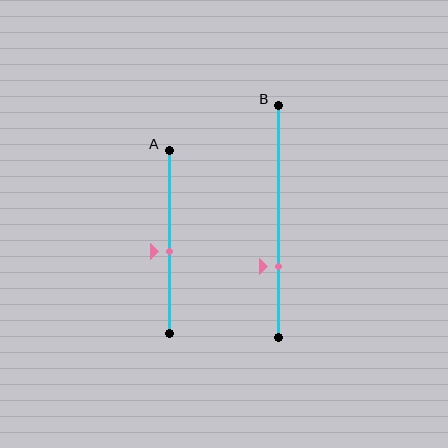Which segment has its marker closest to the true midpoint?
Segment A has its marker closest to the true midpoint.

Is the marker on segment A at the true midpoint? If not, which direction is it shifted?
No, the marker on segment A is shifted downward by about 5% of the segment length.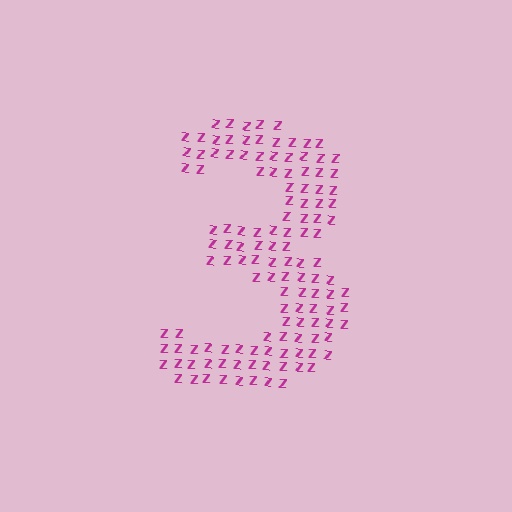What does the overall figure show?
The overall figure shows the digit 3.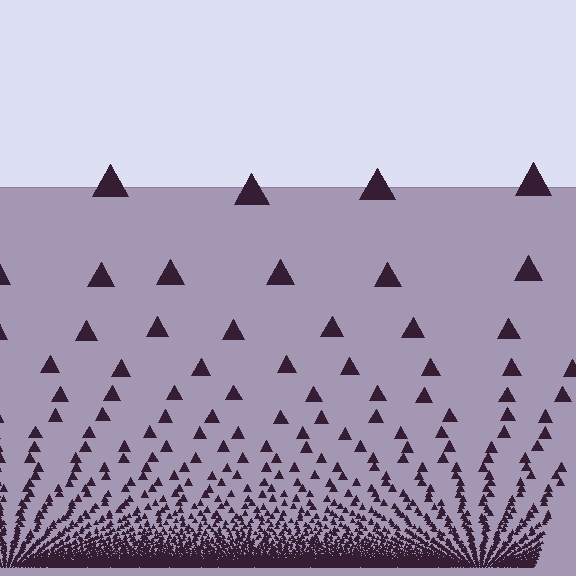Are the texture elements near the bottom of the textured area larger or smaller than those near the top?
Smaller. The gradient is inverted — elements near the bottom are smaller and denser.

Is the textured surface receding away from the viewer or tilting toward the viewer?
The surface appears to tilt toward the viewer. Texture elements get larger and sparser toward the top.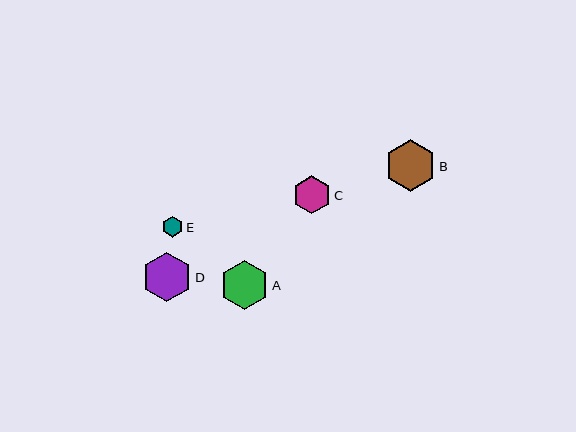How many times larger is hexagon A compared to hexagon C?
Hexagon A is approximately 1.3 times the size of hexagon C.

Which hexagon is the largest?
Hexagon B is the largest with a size of approximately 51 pixels.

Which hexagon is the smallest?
Hexagon E is the smallest with a size of approximately 21 pixels.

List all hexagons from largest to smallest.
From largest to smallest: B, D, A, C, E.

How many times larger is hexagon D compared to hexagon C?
Hexagon D is approximately 1.3 times the size of hexagon C.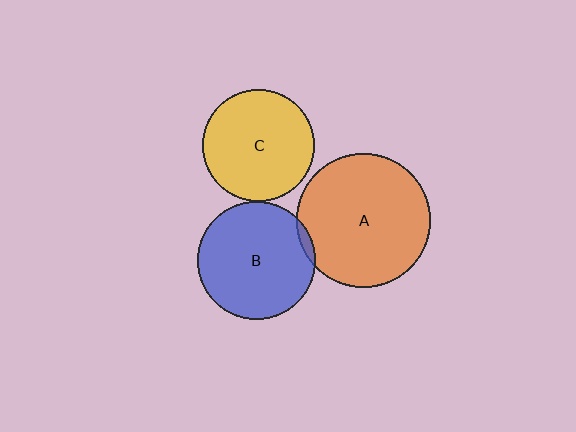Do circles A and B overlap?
Yes.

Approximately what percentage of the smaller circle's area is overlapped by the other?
Approximately 5%.